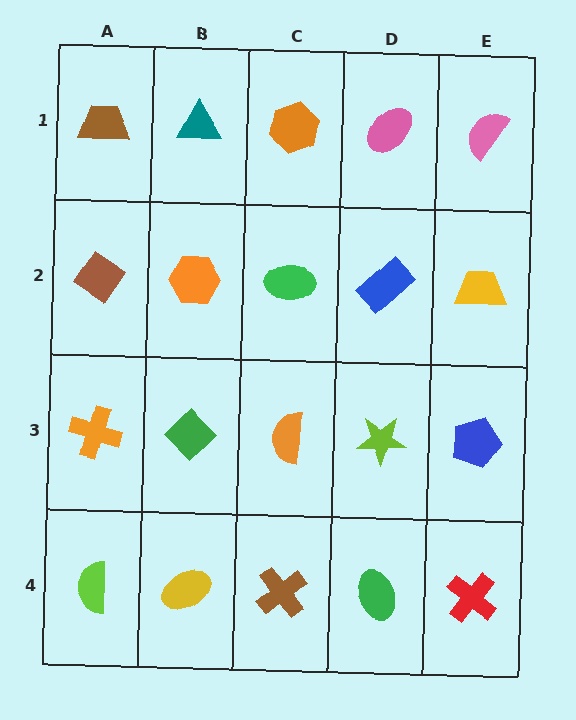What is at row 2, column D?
A blue rectangle.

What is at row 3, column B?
A green diamond.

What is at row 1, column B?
A teal triangle.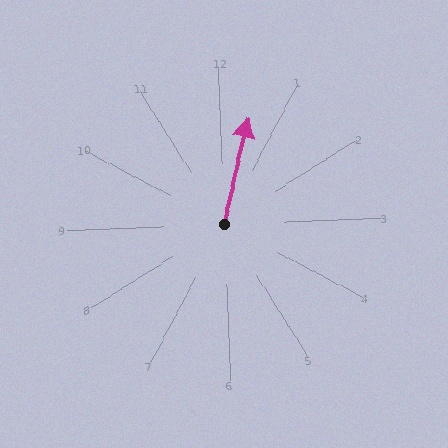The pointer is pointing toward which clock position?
Roughly 1 o'clock.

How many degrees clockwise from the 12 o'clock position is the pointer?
Approximately 15 degrees.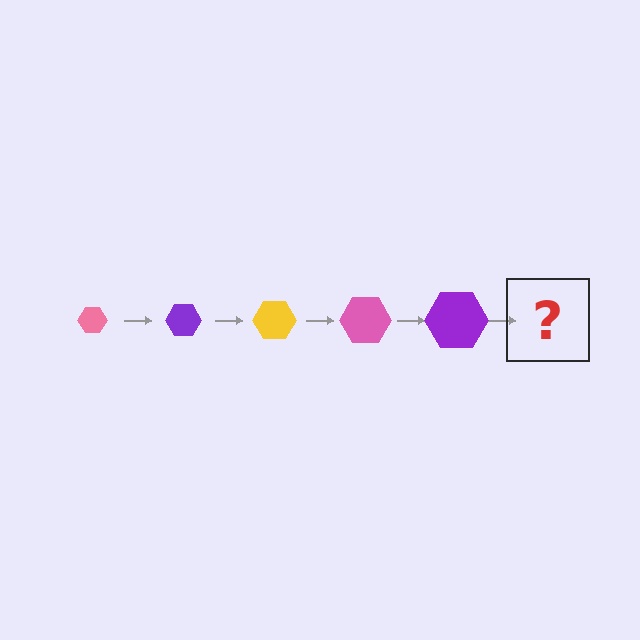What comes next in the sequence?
The next element should be a yellow hexagon, larger than the previous one.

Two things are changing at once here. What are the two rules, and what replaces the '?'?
The two rules are that the hexagon grows larger each step and the color cycles through pink, purple, and yellow. The '?' should be a yellow hexagon, larger than the previous one.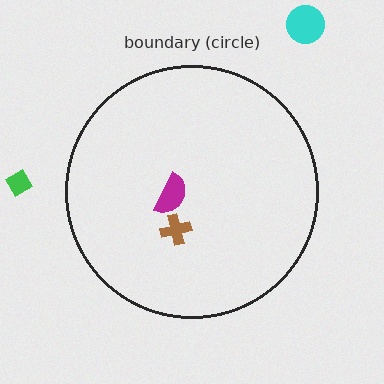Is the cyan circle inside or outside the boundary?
Outside.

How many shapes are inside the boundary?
2 inside, 2 outside.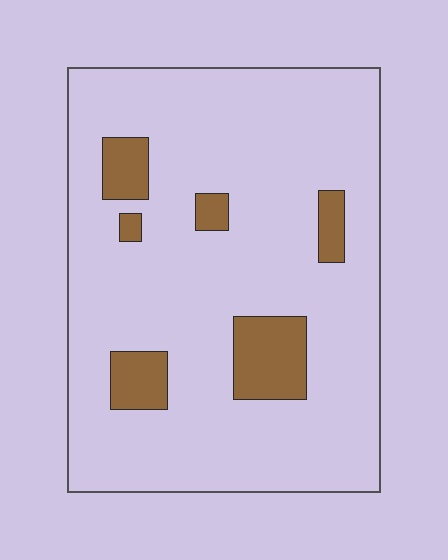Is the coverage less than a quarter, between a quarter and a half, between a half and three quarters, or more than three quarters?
Less than a quarter.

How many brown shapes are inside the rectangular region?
6.